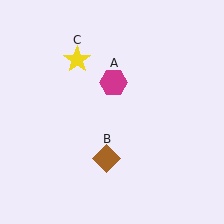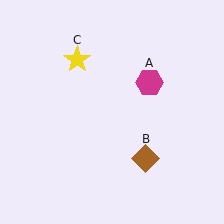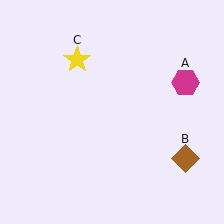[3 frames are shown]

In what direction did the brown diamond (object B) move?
The brown diamond (object B) moved right.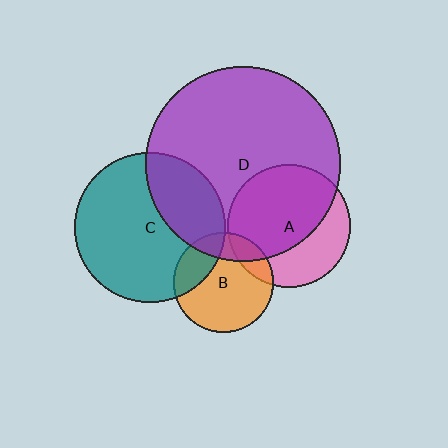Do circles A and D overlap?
Yes.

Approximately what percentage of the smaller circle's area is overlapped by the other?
Approximately 65%.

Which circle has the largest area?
Circle D (purple).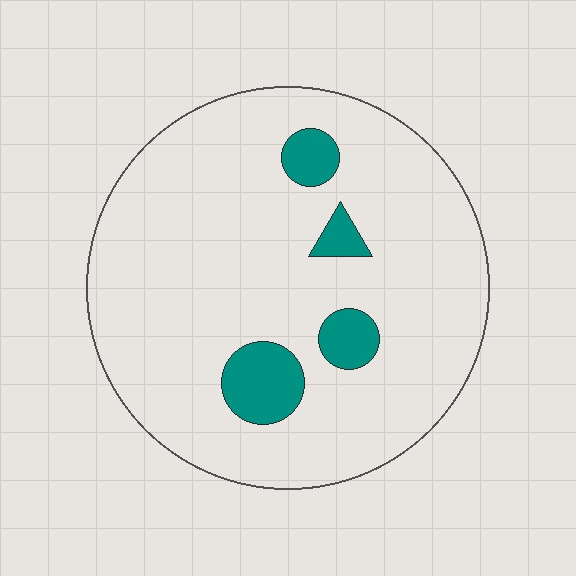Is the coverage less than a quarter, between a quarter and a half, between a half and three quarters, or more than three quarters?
Less than a quarter.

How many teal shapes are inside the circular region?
4.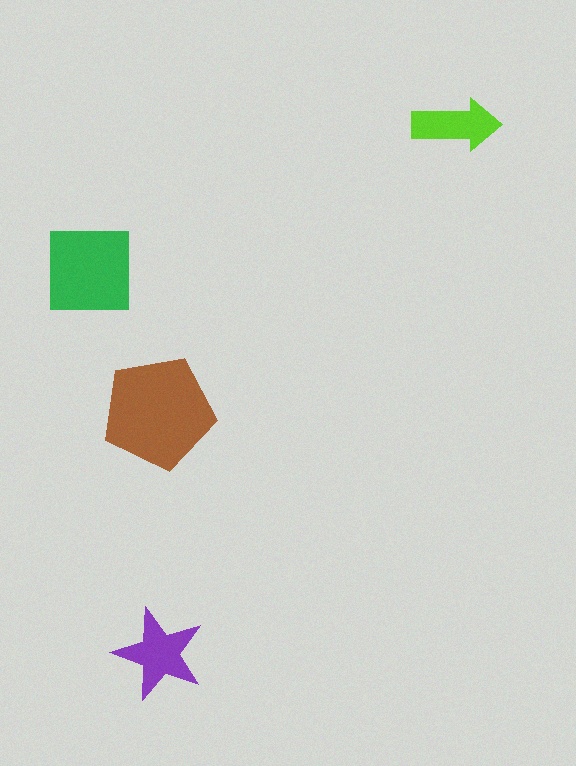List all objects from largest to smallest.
The brown pentagon, the green square, the purple star, the lime arrow.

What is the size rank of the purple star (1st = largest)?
3rd.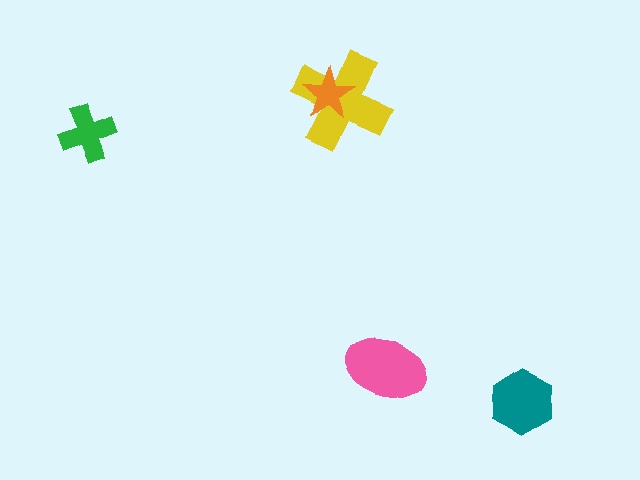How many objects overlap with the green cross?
0 objects overlap with the green cross.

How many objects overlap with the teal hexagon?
0 objects overlap with the teal hexagon.